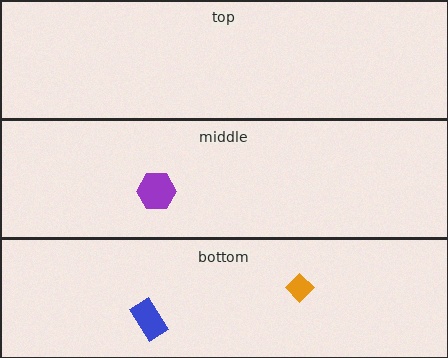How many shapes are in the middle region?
1.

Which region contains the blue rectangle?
The bottom region.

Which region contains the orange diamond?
The bottom region.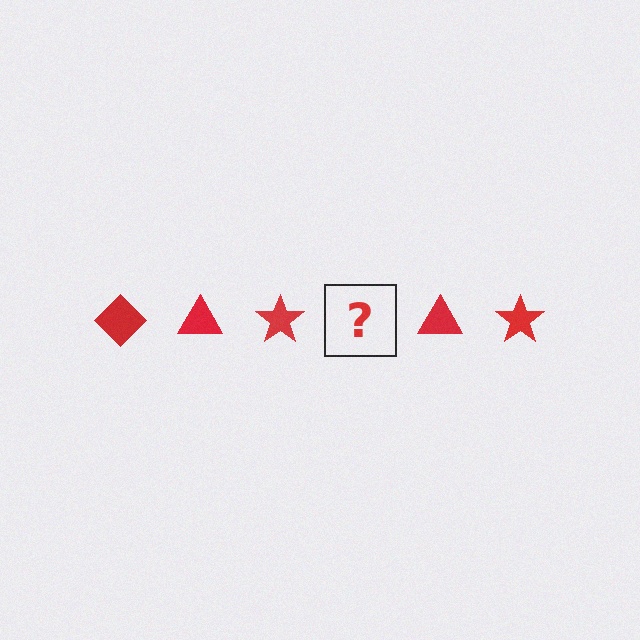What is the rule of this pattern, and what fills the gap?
The rule is that the pattern cycles through diamond, triangle, star shapes in red. The gap should be filled with a red diamond.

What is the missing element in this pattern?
The missing element is a red diamond.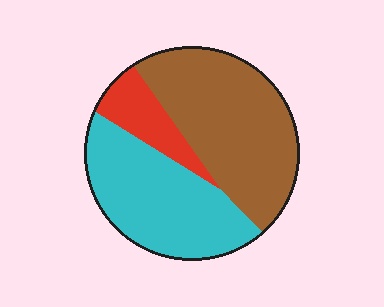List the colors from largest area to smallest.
From largest to smallest: brown, cyan, red.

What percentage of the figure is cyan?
Cyan covers 40% of the figure.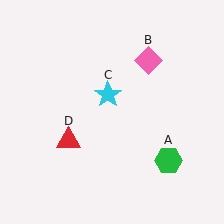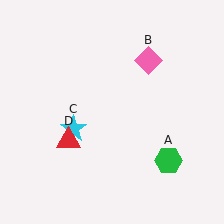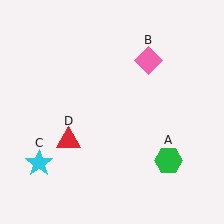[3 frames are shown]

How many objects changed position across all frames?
1 object changed position: cyan star (object C).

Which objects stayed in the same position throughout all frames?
Green hexagon (object A) and pink diamond (object B) and red triangle (object D) remained stationary.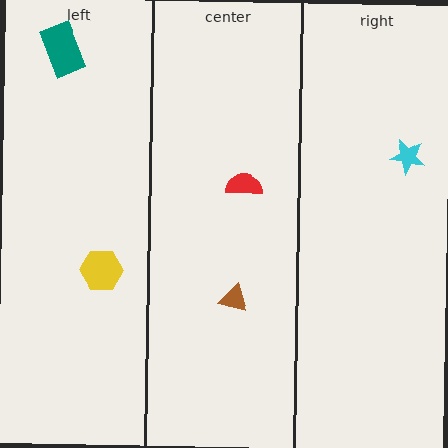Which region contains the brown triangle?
The center region.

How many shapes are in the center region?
2.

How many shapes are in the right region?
1.